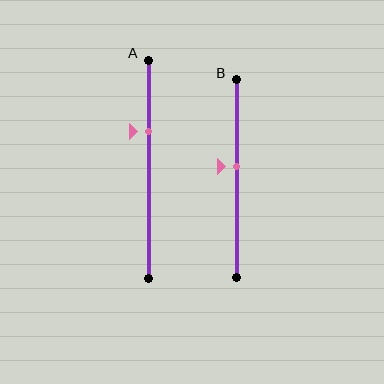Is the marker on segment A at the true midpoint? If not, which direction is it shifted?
No, the marker on segment A is shifted upward by about 17% of the segment length.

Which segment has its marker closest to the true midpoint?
Segment B has its marker closest to the true midpoint.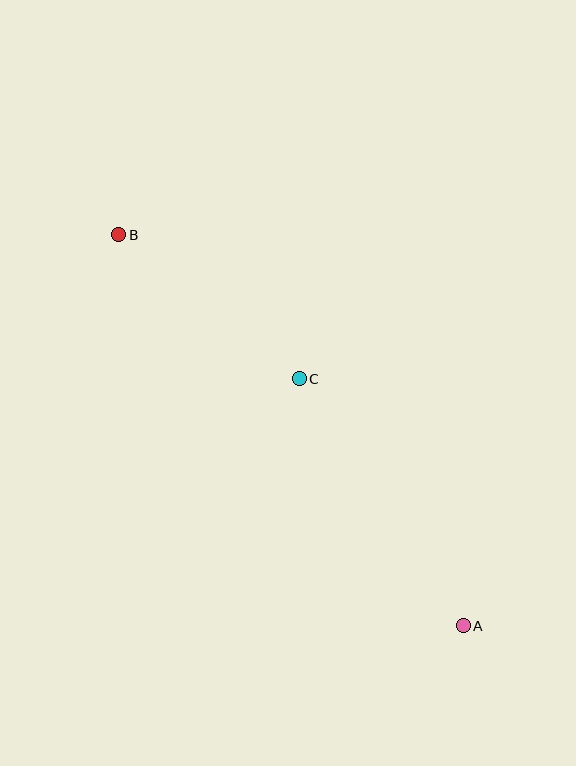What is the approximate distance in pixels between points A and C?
The distance between A and C is approximately 296 pixels.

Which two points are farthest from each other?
Points A and B are farthest from each other.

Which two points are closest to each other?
Points B and C are closest to each other.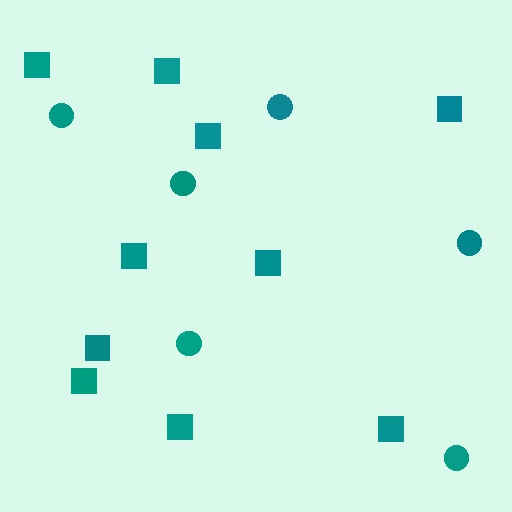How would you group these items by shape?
There are 2 groups: one group of circles (6) and one group of squares (10).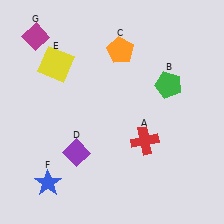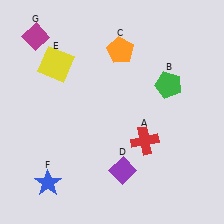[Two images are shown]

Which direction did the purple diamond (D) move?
The purple diamond (D) moved right.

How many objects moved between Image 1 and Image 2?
1 object moved between the two images.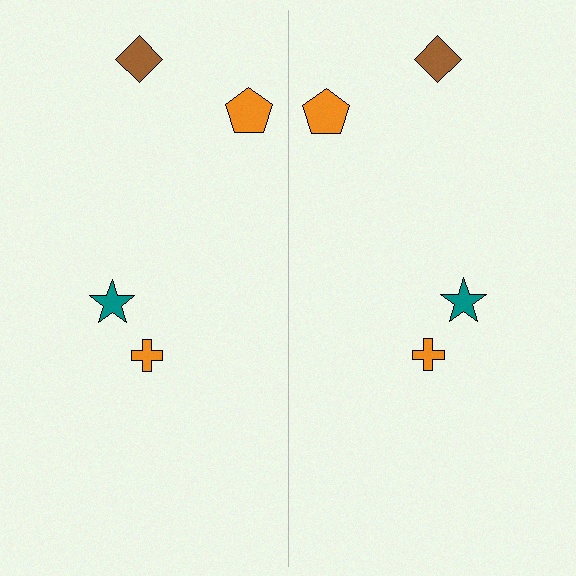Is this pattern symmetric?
Yes, this pattern has bilateral (reflection) symmetry.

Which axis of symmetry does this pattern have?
The pattern has a vertical axis of symmetry running through the center of the image.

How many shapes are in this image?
There are 8 shapes in this image.